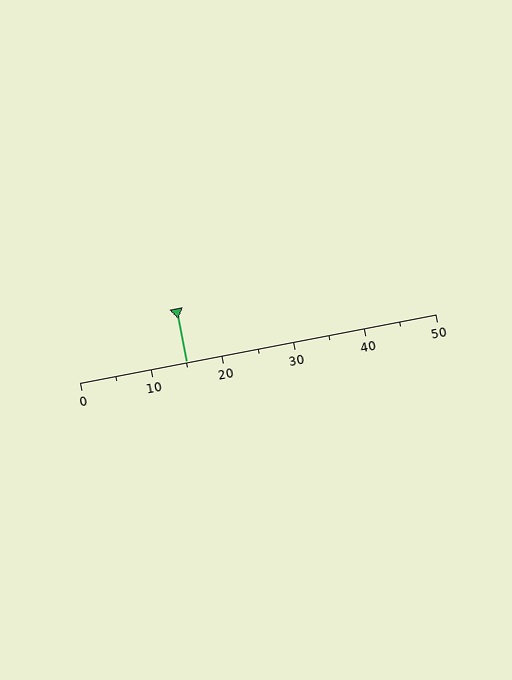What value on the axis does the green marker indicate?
The marker indicates approximately 15.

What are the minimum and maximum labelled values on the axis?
The axis runs from 0 to 50.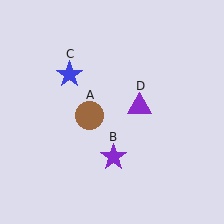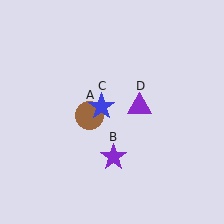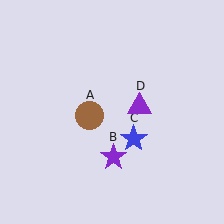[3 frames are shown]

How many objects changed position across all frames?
1 object changed position: blue star (object C).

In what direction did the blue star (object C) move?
The blue star (object C) moved down and to the right.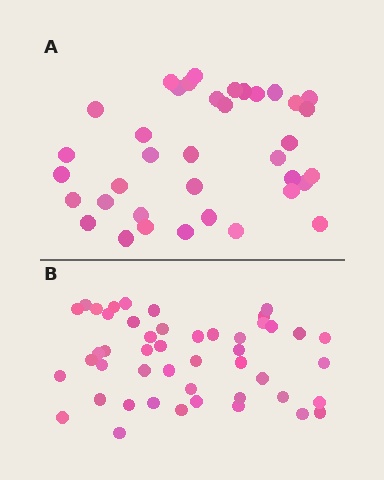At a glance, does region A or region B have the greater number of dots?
Region B (the bottom region) has more dots.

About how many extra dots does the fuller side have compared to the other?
Region B has roughly 10 or so more dots than region A.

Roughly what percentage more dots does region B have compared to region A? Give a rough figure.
About 25% more.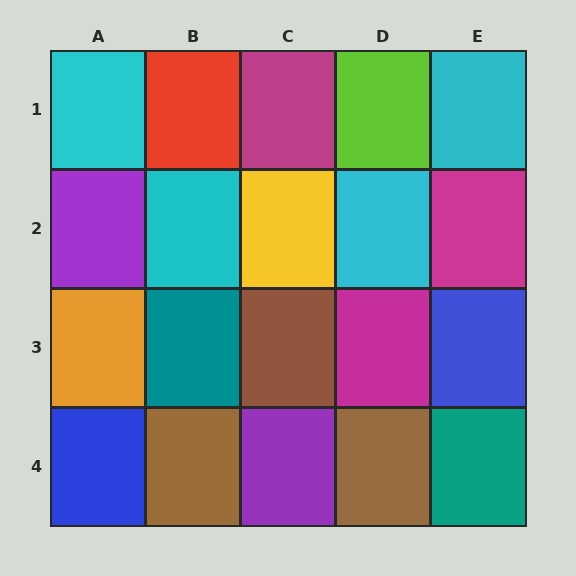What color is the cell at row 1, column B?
Red.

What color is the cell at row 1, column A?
Cyan.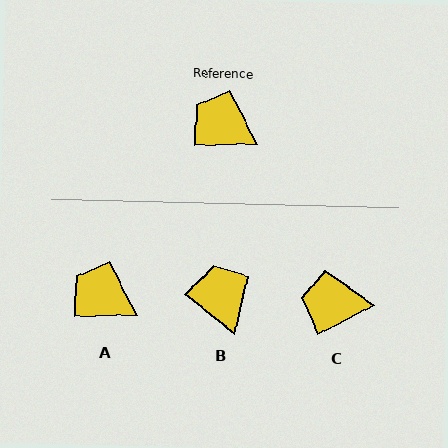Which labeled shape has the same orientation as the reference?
A.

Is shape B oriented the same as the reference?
No, it is off by about 40 degrees.